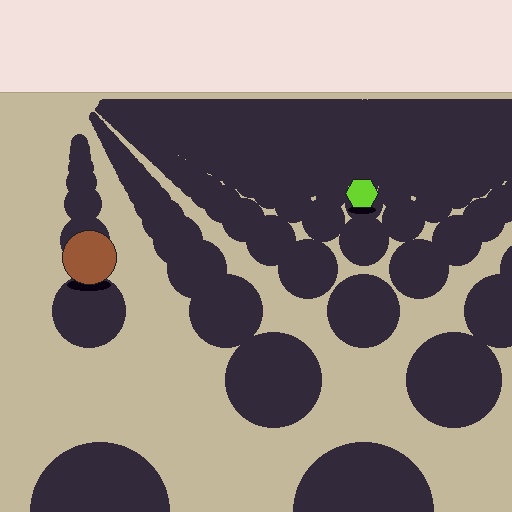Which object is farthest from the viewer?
The lime hexagon is farthest from the viewer. It appears smaller and the ground texture around it is denser.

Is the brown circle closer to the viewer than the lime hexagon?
Yes. The brown circle is closer — you can tell from the texture gradient: the ground texture is coarser near it.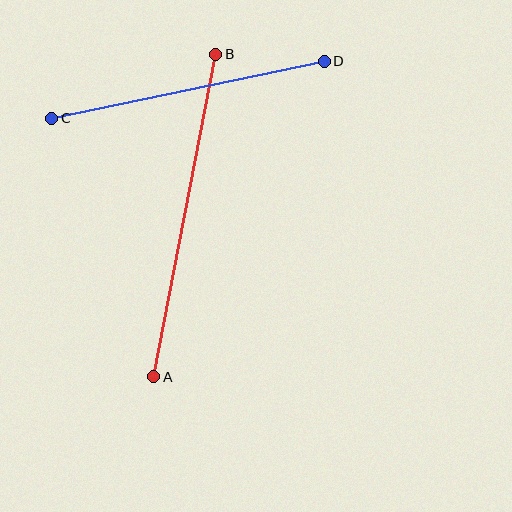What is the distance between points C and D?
The distance is approximately 279 pixels.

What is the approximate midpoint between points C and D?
The midpoint is at approximately (188, 90) pixels.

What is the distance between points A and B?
The distance is approximately 328 pixels.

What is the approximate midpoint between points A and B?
The midpoint is at approximately (185, 215) pixels.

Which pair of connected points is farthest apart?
Points A and B are farthest apart.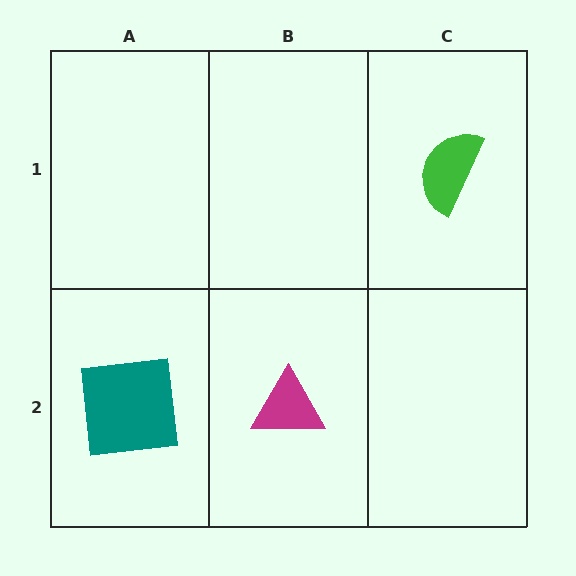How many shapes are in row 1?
1 shape.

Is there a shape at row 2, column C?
No, that cell is empty.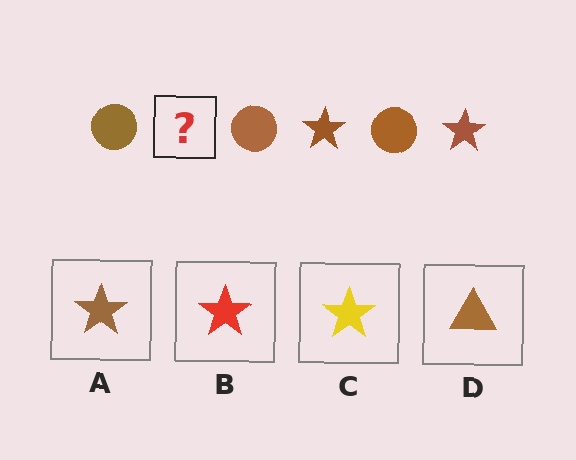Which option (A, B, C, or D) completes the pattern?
A.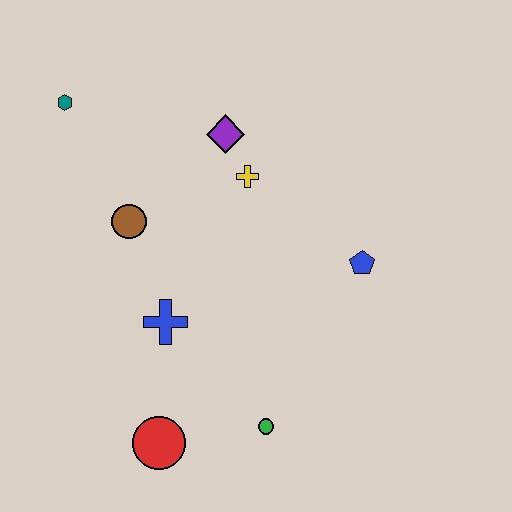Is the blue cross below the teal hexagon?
Yes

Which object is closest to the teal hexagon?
The brown circle is closest to the teal hexagon.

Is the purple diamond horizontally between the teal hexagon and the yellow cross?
Yes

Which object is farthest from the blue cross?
The teal hexagon is farthest from the blue cross.